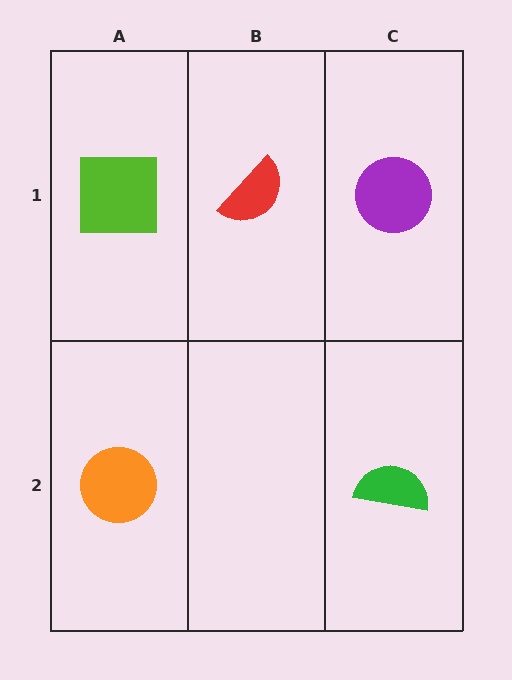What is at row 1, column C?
A purple circle.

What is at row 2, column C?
A green semicircle.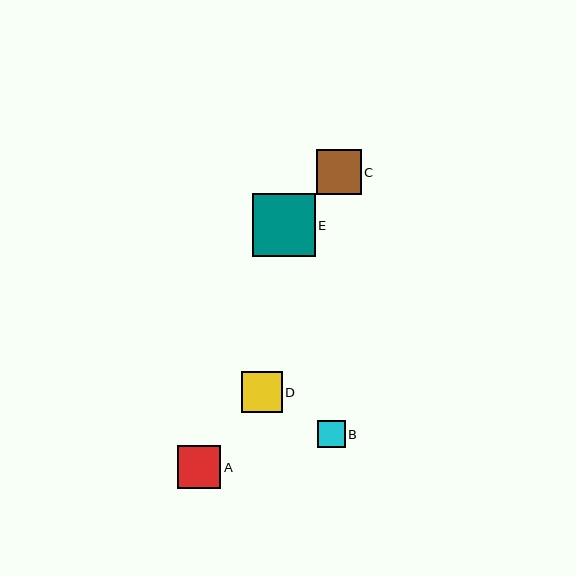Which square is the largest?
Square E is the largest with a size of approximately 62 pixels.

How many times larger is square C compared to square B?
Square C is approximately 1.6 times the size of square B.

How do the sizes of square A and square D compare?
Square A and square D are approximately the same size.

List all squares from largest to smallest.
From largest to smallest: E, C, A, D, B.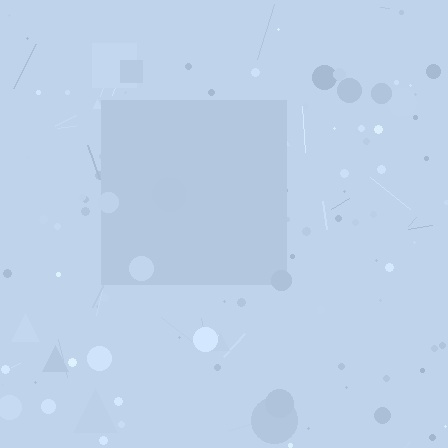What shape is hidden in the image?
A square is hidden in the image.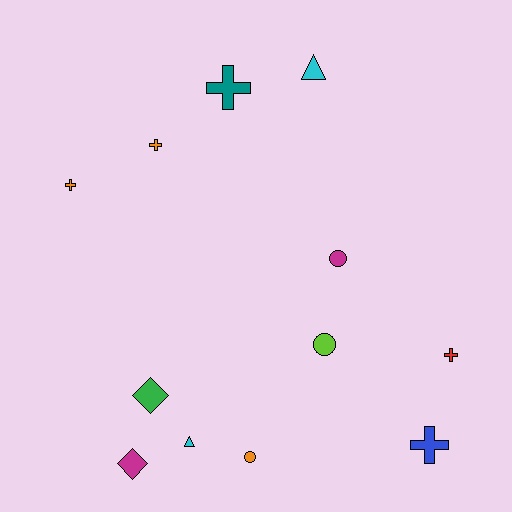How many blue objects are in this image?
There is 1 blue object.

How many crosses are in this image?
There are 5 crosses.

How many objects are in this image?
There are 12 objects.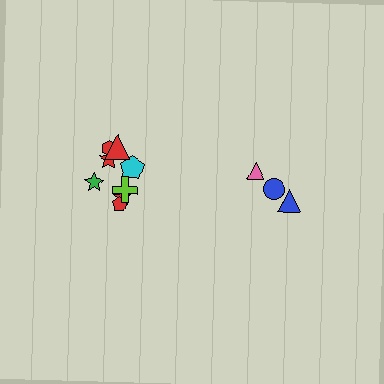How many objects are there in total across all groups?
There are 11 objects.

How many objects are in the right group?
There are 3 objects.